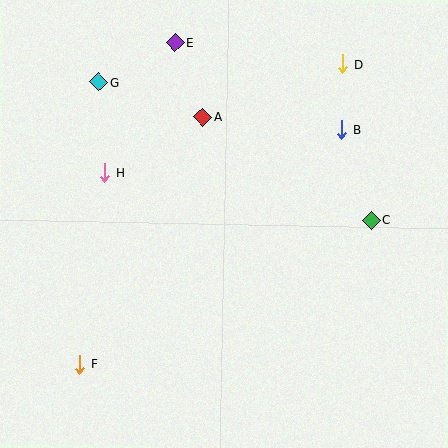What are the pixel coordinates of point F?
Point F is at (80, 364).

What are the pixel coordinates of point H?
Point H is at (105, 172).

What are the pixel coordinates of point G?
Point G is at (99, 82).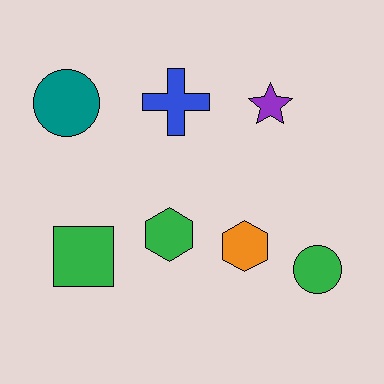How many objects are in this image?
There are 7 objects.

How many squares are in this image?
There is 1 square.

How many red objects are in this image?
There are no red objects.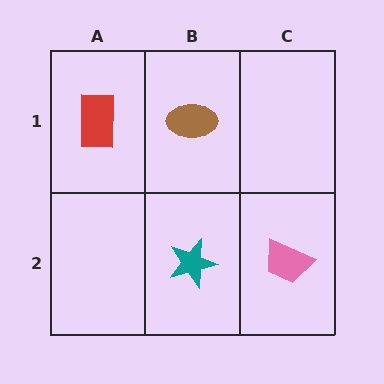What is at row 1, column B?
A brown ellipse.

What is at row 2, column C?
A pink trapezoid.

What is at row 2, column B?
A teal star.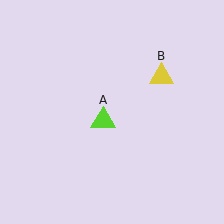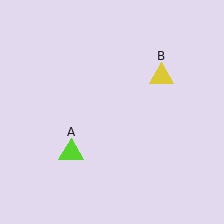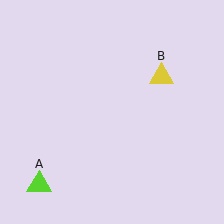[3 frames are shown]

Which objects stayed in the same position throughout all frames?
Yellow triangle (object B) remained stationary.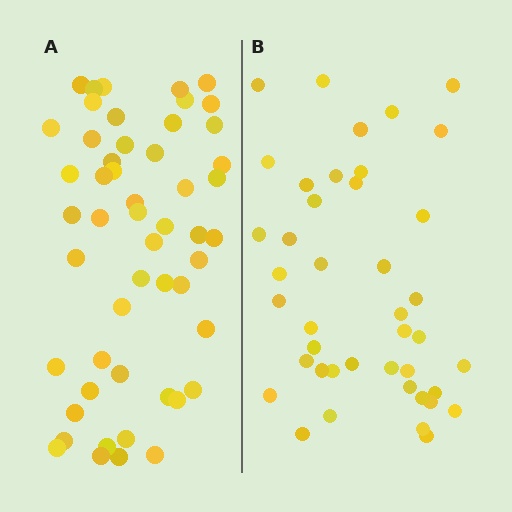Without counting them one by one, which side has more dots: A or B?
Region A (the left region) has more dots.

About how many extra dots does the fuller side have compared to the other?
Region A has roughly 10 or so more dots than region B.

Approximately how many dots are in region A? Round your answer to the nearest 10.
About 50 dots. (The exact count is 52, which rounds to 50.)